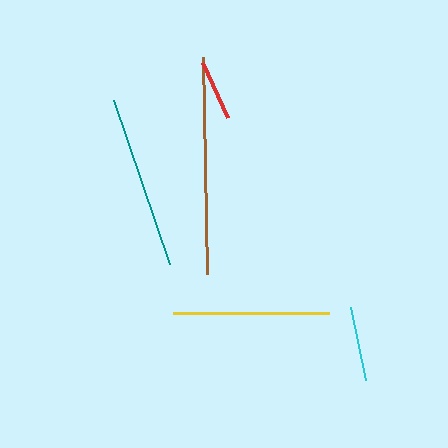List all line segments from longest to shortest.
From longest to shortest: brown, teal, yellow, cyan, red.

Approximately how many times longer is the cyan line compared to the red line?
The cyan line is approximately 1.2 times the length of the red line.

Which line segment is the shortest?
The red line is the shortest at approximately 60 pixels.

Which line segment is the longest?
The brown line is the longest at approximately 217 pixels.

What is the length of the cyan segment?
The cyan segment is approximately 74 pixels long.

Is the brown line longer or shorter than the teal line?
The brown line is longer than the teal line.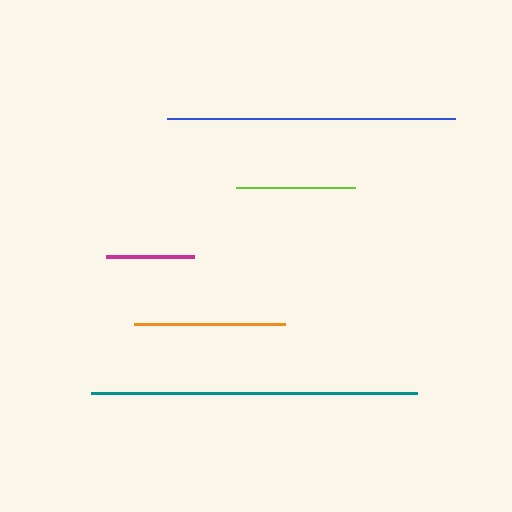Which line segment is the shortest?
The magenta line is the shortest at approximately 88 pixels.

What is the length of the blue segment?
The blue segment is approximately 288 pixels long.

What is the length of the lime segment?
The lime segment is approximately 119 pixels long.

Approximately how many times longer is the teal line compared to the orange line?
The teal line is approximately 2.2 times the length of the orange line.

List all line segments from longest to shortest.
From longest to shortest: teal, blue, orange, lime, magenta.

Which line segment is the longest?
The teal line is the longest at approximately 326 pixels.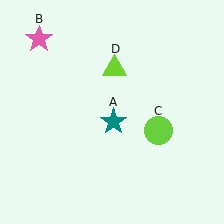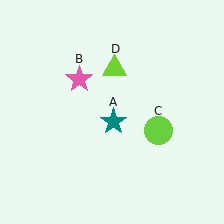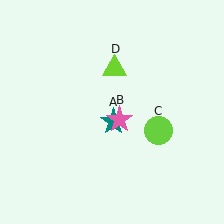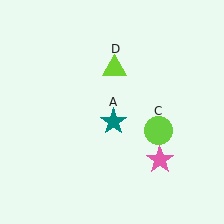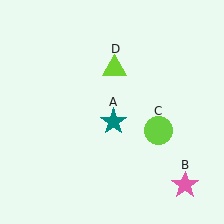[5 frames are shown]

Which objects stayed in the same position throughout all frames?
Teal star (object A) and lime circle (object C) and lime triangle (object D) remained stationary.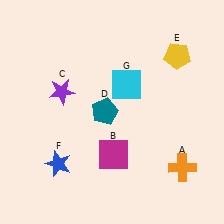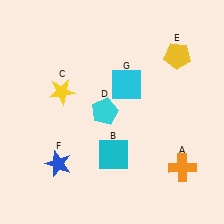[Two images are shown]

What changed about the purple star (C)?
In Image 1, C is purple. In Image 2, it changed to yellow.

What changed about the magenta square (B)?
In Image 1, B is magenta. In Image 2, it changed to cyan.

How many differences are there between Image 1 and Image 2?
There are 3 differences between the two images.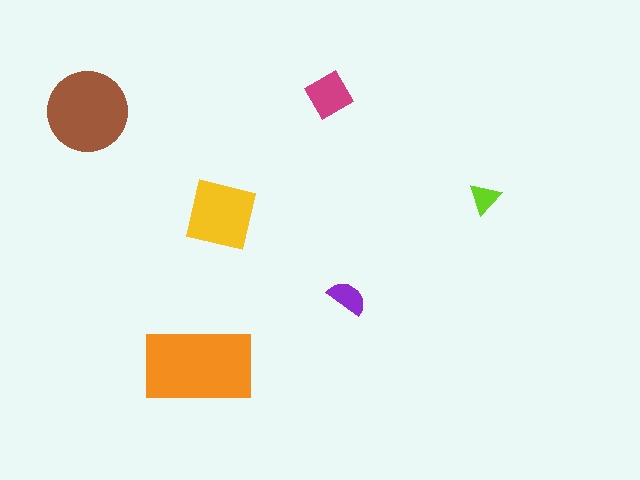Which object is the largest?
The orange rectangle.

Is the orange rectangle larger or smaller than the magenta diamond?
Larger.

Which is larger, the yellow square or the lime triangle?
The yellow square.